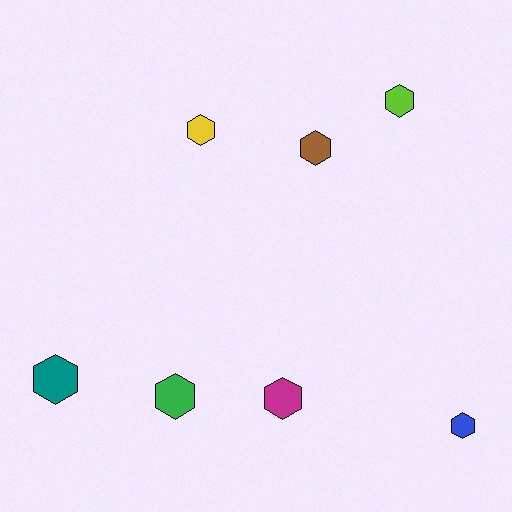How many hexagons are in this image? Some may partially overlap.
There are 7 hexagons.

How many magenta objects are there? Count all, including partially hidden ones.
There is 1 magenta object.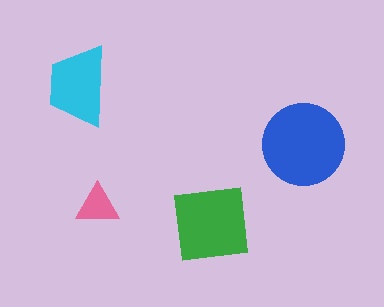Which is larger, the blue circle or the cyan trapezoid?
The blue circle.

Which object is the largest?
The blue circle.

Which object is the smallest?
The pink triangle.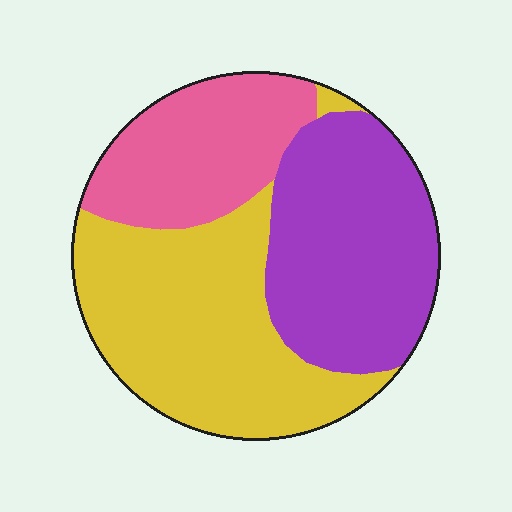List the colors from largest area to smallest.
From largest to smallest: yellow, purple, pink.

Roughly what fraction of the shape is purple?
Purple covers around 35% of the shape.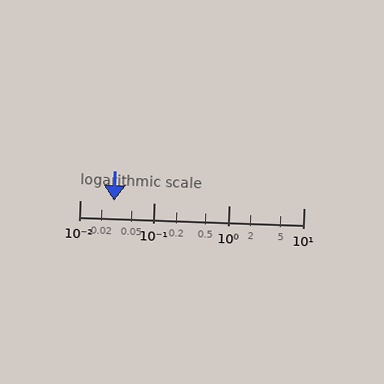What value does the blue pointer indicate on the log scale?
The pointer indicates approximately 0.029.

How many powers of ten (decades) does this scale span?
The scale spans 3 decades, from 0.01 to 10.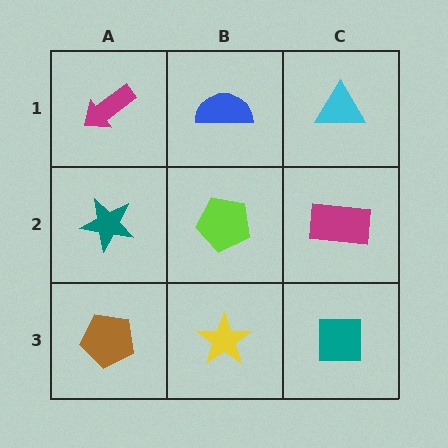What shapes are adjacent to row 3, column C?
A magenta rectangle (row 2, column C), a yellow star (row 3, column B).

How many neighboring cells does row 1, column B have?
3.